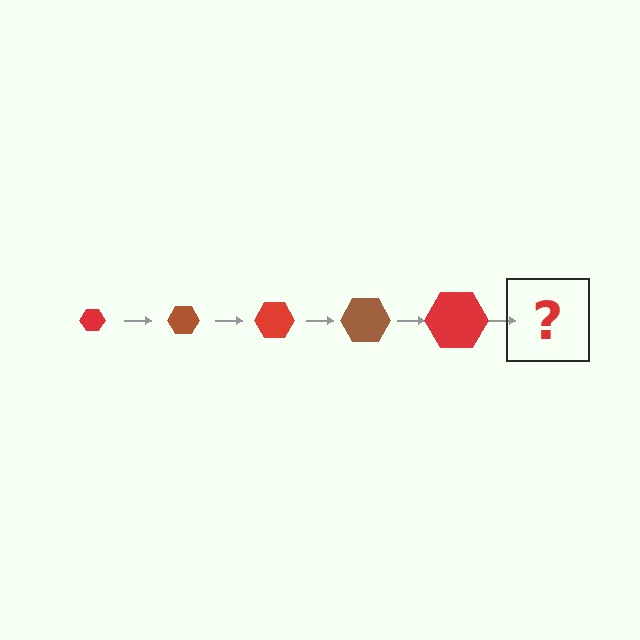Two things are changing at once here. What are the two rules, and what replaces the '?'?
The two rules are that the hexagon grows larger each step and the color cycles through red and brown. The '?' should be a brown hexagon, larger than the previous one.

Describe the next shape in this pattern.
It should be a brown hexagon, larger than the previous one.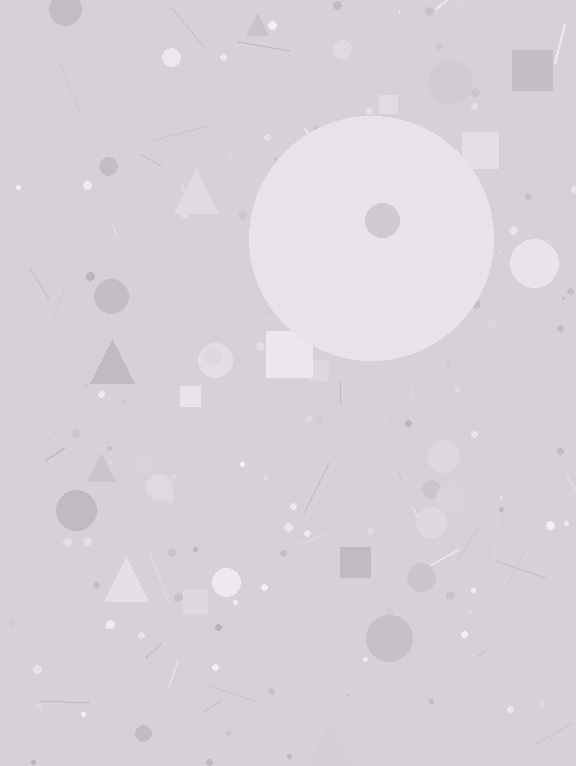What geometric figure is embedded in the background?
A circle is embedded in the background.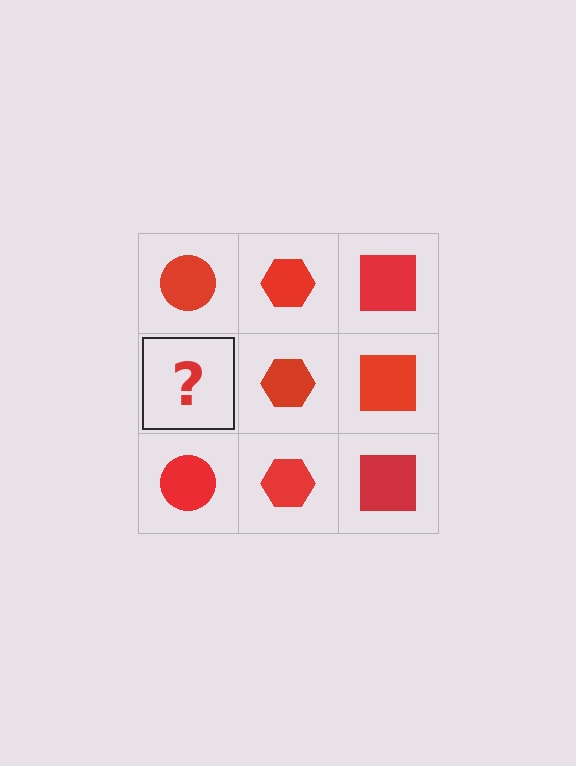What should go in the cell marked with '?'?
The missing cell should contain a red circle.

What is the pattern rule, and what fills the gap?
The rule is that each column has a consistent shape. The gap should be filled with a red circle.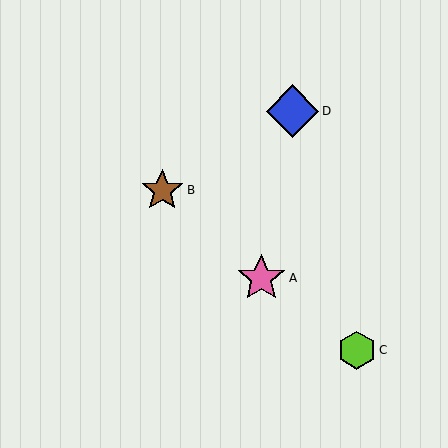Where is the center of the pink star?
The center of the pink star is at (261, 278).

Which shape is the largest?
The blue diamond (labeled D) is the largest.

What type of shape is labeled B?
Shape B is a brown star.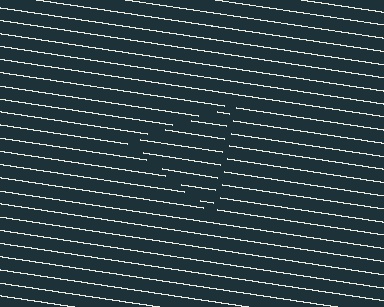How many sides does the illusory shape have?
3 sides — the line-ends trace a triangle.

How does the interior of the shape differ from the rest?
The interior of the shape contains the same grating, shifted by half a period — the contour is defined by the phase discontinuity where line-ends from the inner and outer gratings abut.